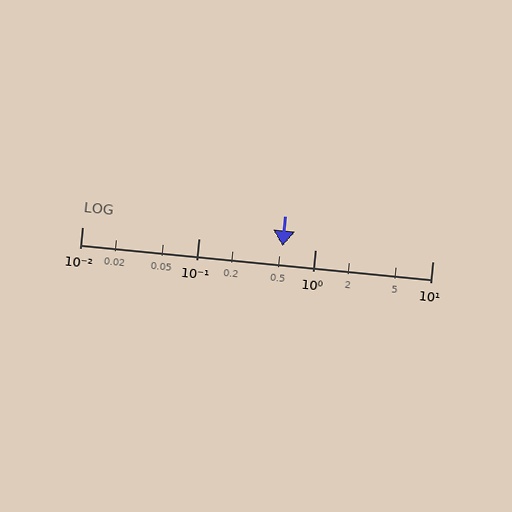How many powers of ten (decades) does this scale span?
The scale spans 3 decades, from 0.01 to 10.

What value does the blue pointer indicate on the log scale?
The pointer indicates approximately 0.52.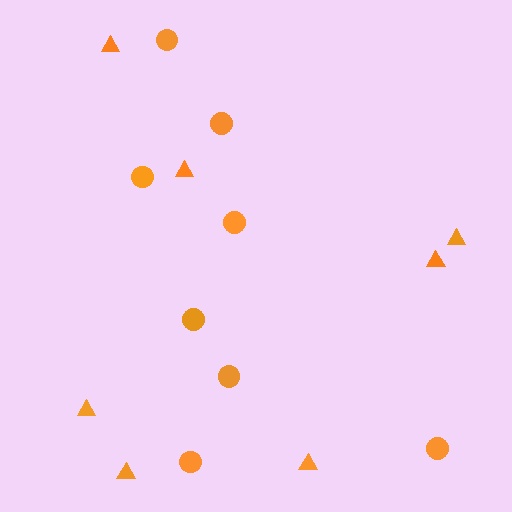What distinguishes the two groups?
There are 2 groups: one group of triangles (7) and one group of circles (8).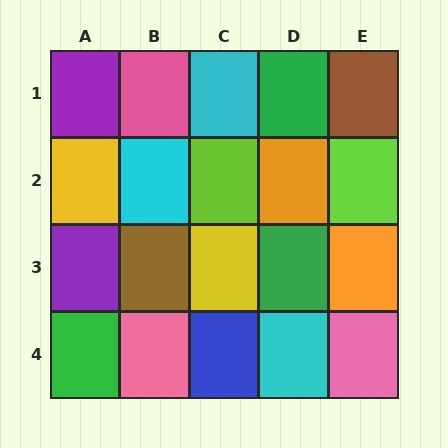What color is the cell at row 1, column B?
Pink.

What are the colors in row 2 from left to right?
Yellow, cyan, lime, orange, lime.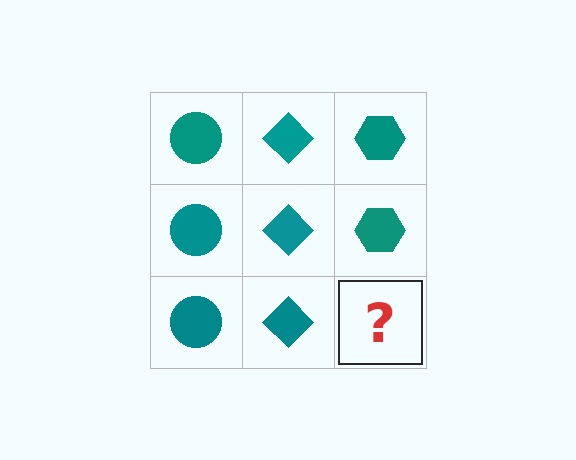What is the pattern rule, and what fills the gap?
The rule is that each column has a consistent shape. The gap should be filled with a teal hexagon.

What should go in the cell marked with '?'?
The missing cell should contain a teal hexagon.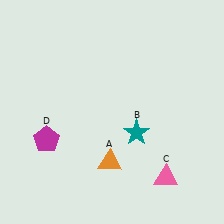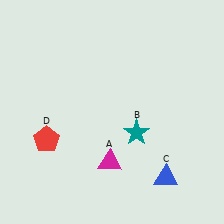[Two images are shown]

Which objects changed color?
A changed from orange to magenta. C changed from pink to blue. D changed from magenta to red.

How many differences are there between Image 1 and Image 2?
There are 3 differences between the two images.